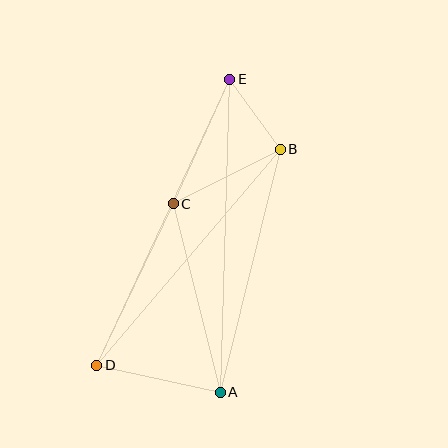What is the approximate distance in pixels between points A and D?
The distance between A and D is approximately 126 pixels.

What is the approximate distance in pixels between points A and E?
The distance between A and E is approximately 313 pixels.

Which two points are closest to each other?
Points B and E are closest to each other.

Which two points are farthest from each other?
Points D and E are farthest from each other.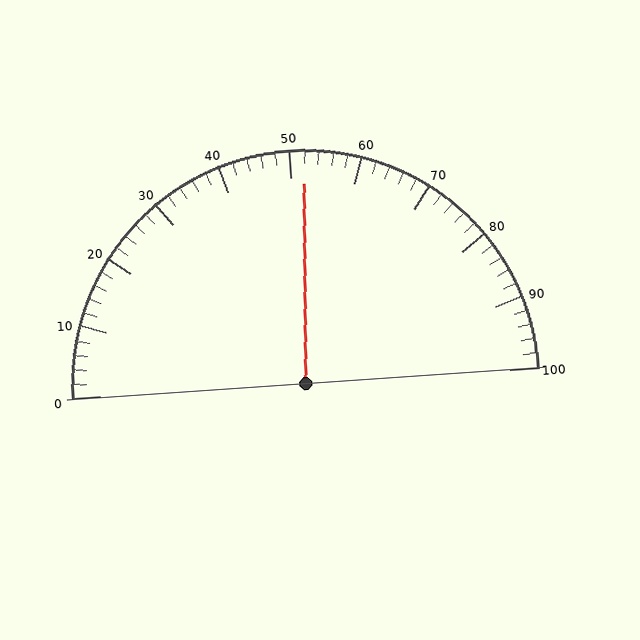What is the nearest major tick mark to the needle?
The nearest major tick mark is 50.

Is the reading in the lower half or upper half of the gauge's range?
The reading is in the upper half of the range (0 to 100).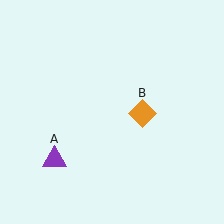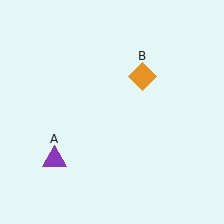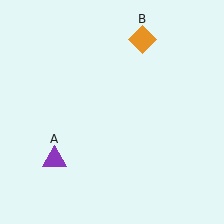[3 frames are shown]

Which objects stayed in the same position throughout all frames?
Purple triangle (object A) remained stationary.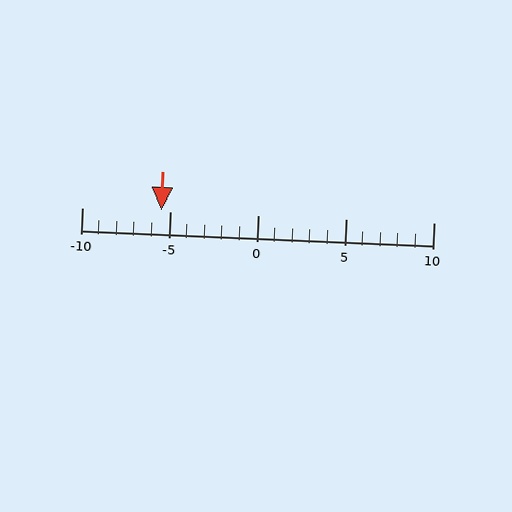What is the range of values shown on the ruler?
The ruler shows values from -10 to 10.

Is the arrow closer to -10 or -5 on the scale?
The arrow is closer to -5.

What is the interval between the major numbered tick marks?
The major tick marks are spaced 5 units apart.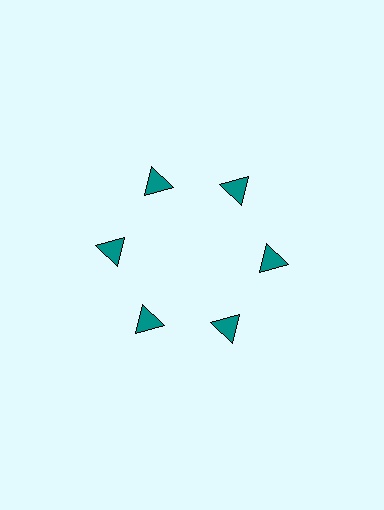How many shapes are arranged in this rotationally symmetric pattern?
There are 6 shapes, arranged in 6 groups of 1.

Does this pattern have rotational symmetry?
Yes, this pattern has 6-fold rotational symmetry. It looks the same after rotating 60 degrees around the center.